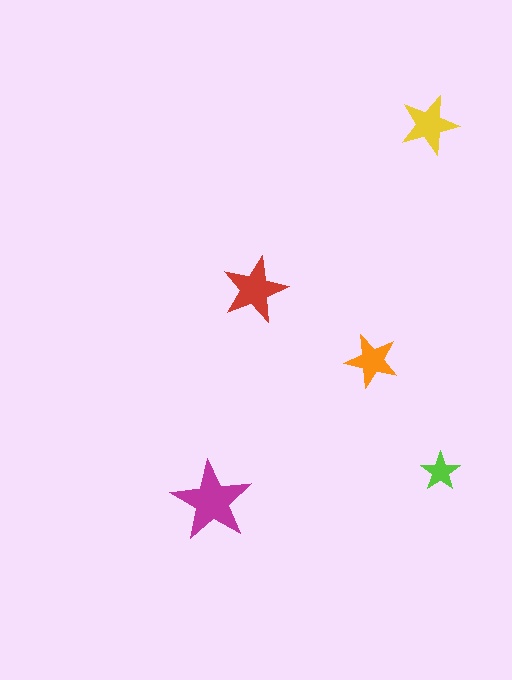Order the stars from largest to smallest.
the magenta one, the red one, the yellow one, the orange one, the lime one.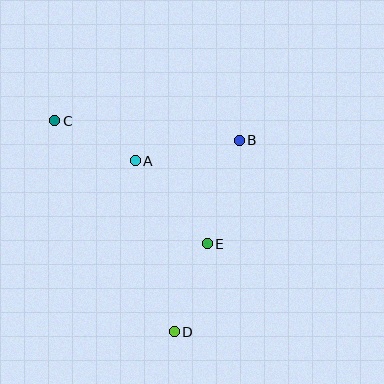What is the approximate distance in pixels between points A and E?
The distance between A and E is approximately 110 pixels.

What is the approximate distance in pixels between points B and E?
The distance between B and E is approximately 108 pixels.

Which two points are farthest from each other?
Points C and D are farthest from each other.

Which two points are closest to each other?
Points A and C are closest to each other.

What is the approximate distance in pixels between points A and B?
The distance between A and B is approximately 106 pixels.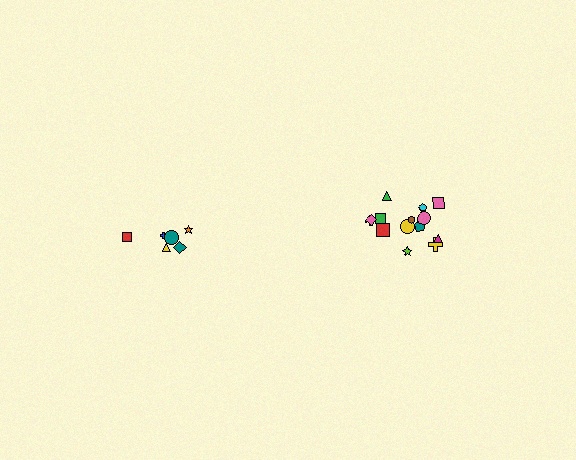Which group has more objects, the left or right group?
The right group.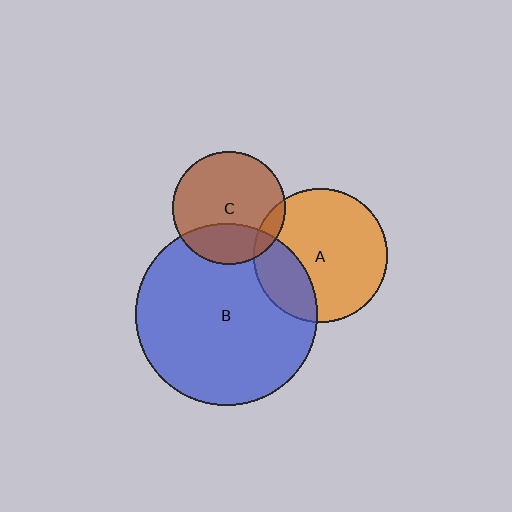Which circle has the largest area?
Circle B (blue).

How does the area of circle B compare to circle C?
Approximately 2.6 times.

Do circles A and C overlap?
Yes.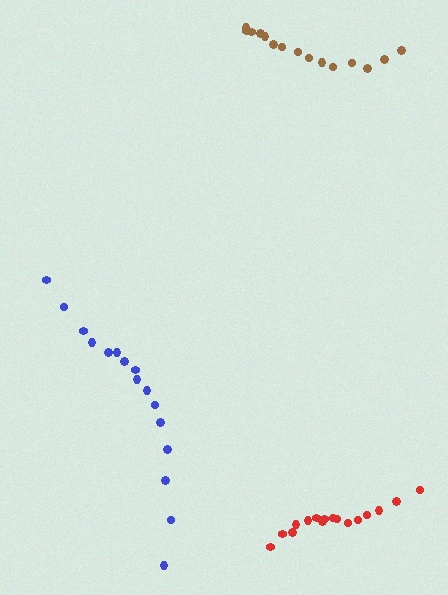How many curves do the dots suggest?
There are 3 distinct paths.